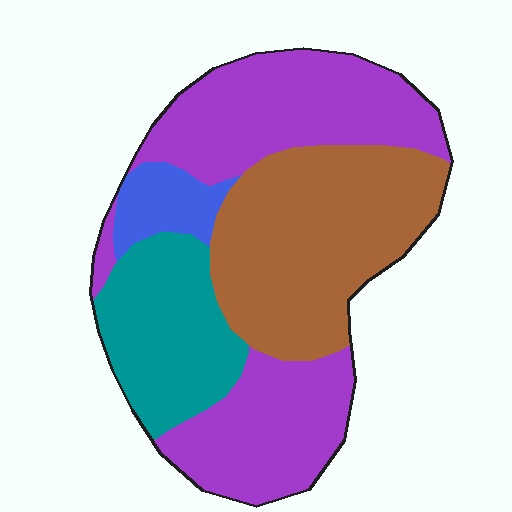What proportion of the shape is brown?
Brown takes up between a sixth and a third of the shape.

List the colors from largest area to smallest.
From largest to smallest: purple, brown, teal, blue.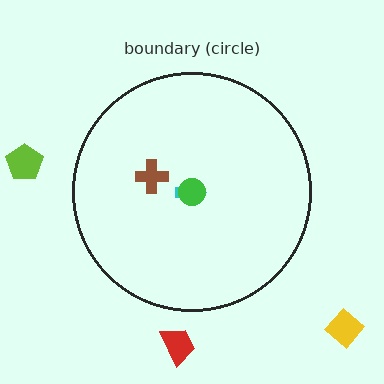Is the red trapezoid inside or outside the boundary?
Outside.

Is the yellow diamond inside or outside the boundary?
Outside.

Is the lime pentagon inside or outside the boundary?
Outside.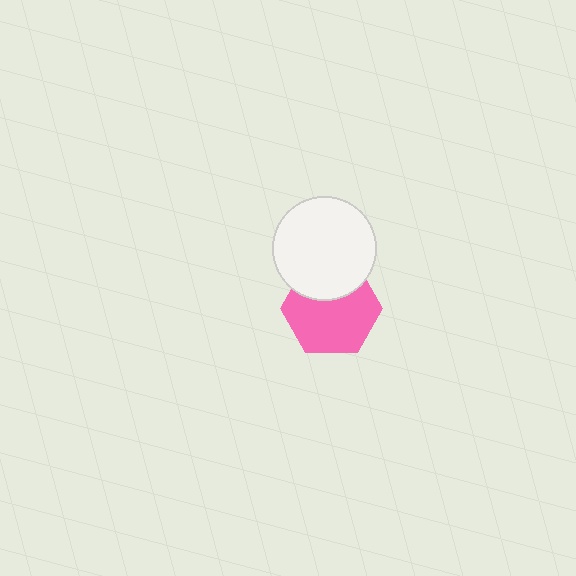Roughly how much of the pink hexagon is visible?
Most of it is visible (roughly 69%).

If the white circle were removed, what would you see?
You would see the complete pink hexagon.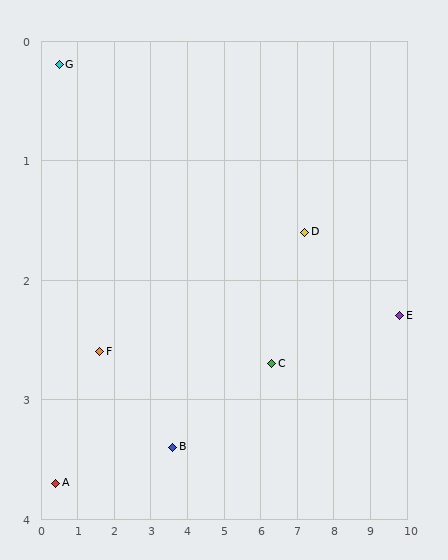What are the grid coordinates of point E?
Point E is at approximately (9.8, 2.3).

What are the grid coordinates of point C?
Point C is at approximately (6.3, 2.7).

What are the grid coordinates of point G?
Point G is at approximately (0.5, 0.2).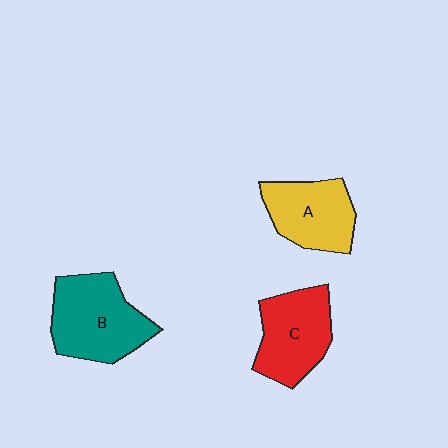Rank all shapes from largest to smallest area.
From largest to smallest: B (teal), C (red), A (yellow).